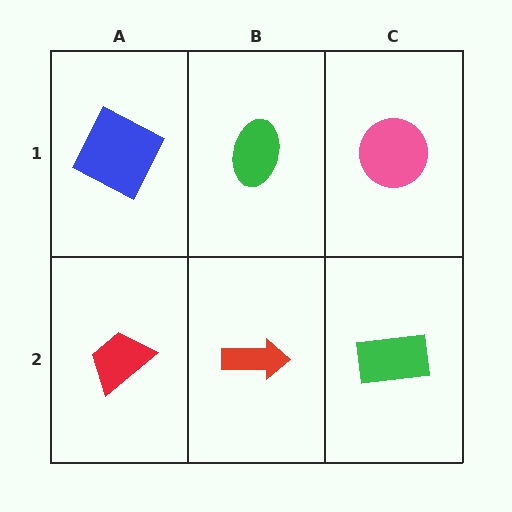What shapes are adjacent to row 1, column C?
A green rectangle (row 2, column C), a green ellipse (row 1, column B).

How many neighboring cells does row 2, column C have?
2.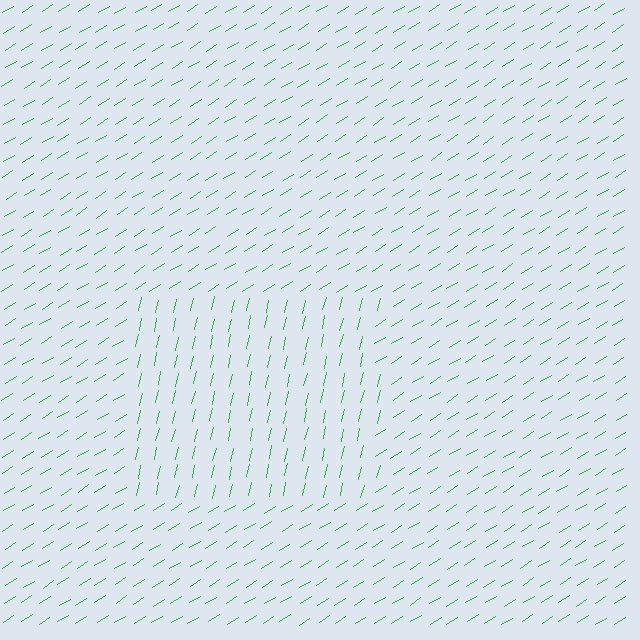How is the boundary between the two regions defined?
The boundary is defined purely by a change in line orientation (approximately 45 degrees difference). All lines are the same color and thickness.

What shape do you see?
I see a rectangle.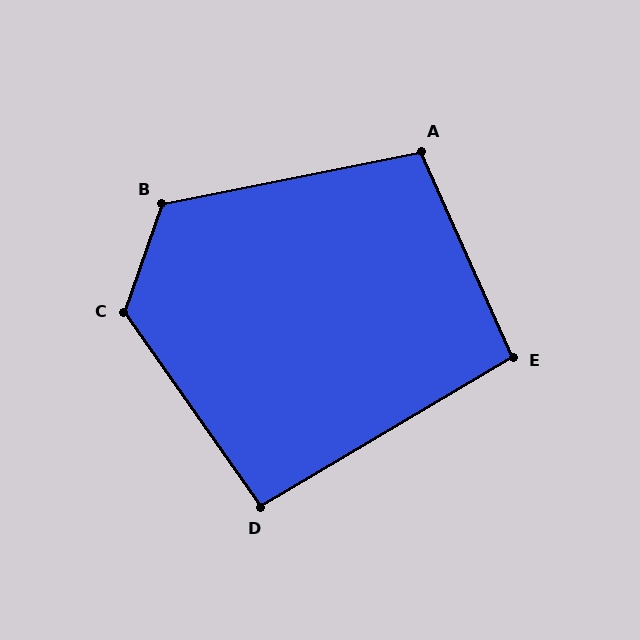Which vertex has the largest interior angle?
C, at approximately 126 degrees.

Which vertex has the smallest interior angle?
D, at approximately 94 degrees.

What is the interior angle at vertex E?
Approximately 97 degrees (obtuse).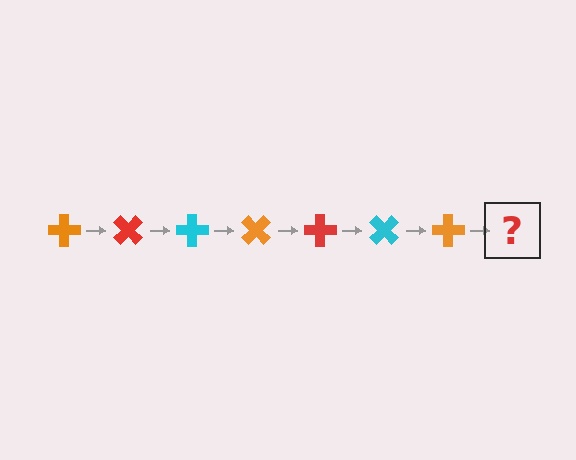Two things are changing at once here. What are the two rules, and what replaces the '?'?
The two rules are that it rotates 45 degrees each step and the color cycles through orange, red, and cyan. The '?' should be a red cross, rotated 315 degrees from the start.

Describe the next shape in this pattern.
It should be a red cross, rotated 315 degrees from the start.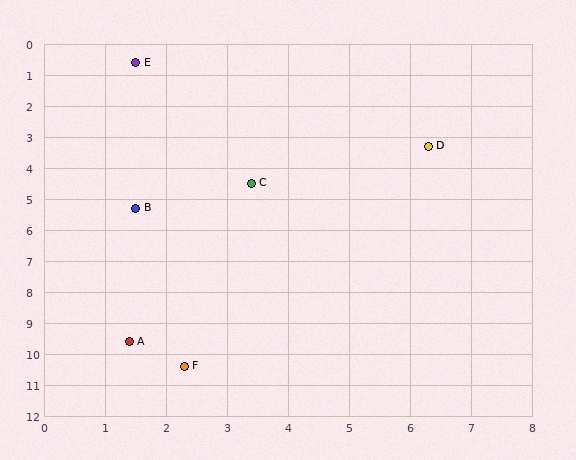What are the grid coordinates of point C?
Point C is at approximately (3.4, 4.5).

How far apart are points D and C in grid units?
Points D and C are about 3.1 grid units apart.